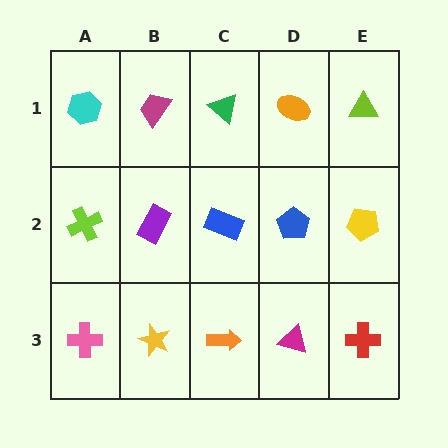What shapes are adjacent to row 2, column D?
An orange ellipse (row 1, column D), a magenta triangle (row 3, column D), a blue rectangle (row 2, column C), a yellow pentagon (row 2, column E).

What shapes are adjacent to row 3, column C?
A blue rectangle (row 2, column C), a yellow star (row 3, column B), a magenta triangle (row 3, column D).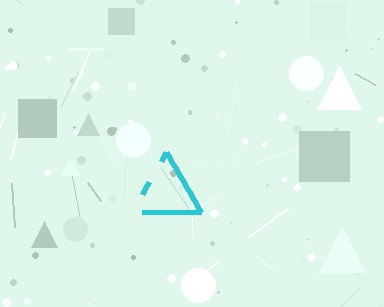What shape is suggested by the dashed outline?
The dashed outline suggests a triangle.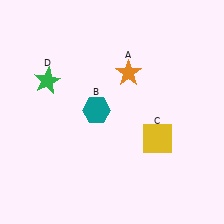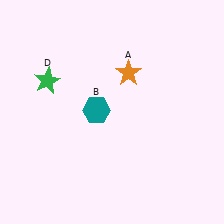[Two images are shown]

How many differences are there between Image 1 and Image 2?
There is 1 difference between the two images.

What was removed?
The yellow square (C) was removed in Image 2.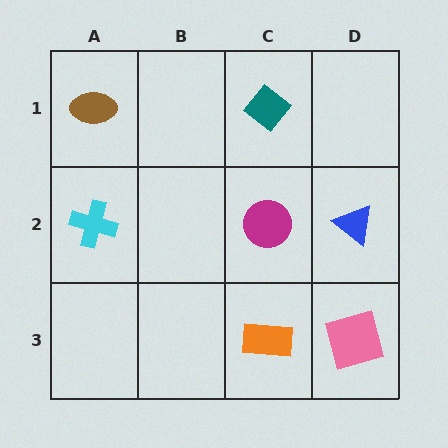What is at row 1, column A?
A brown ellipse.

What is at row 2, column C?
A magenta circle.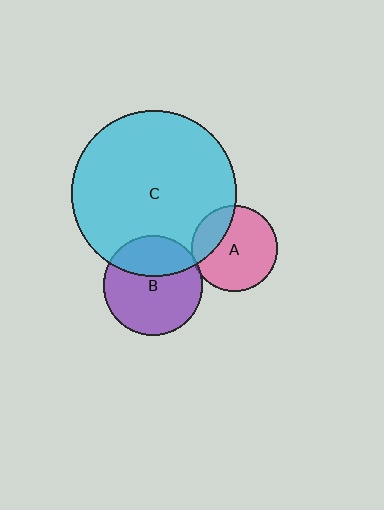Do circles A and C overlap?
Yes.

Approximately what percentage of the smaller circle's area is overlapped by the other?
Approximately 25%.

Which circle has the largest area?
Circle C (cyan).